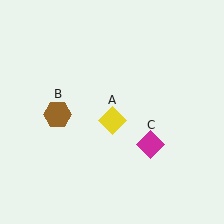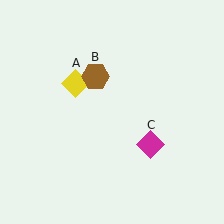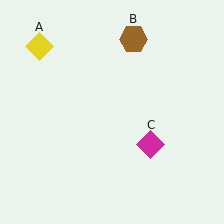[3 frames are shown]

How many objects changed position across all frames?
2 objects changed position: yellow diamond (object A), brown hexagon (object B).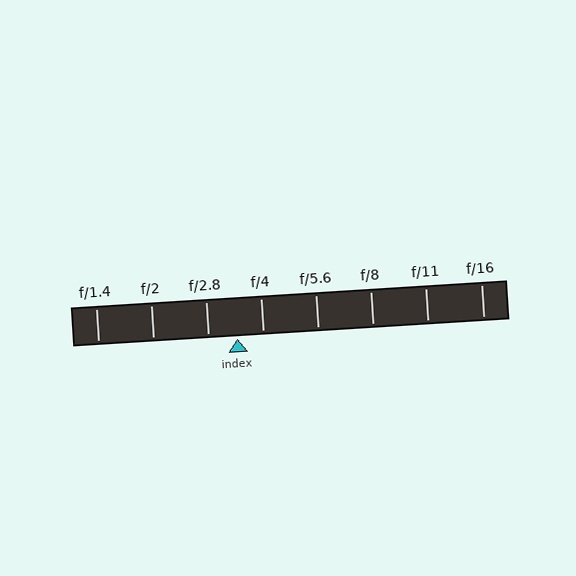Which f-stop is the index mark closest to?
The index mark is closest to f/4.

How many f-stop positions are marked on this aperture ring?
There are 8 f-stop positions marked.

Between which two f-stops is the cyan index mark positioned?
The index mark is between f/2.8 and f/4.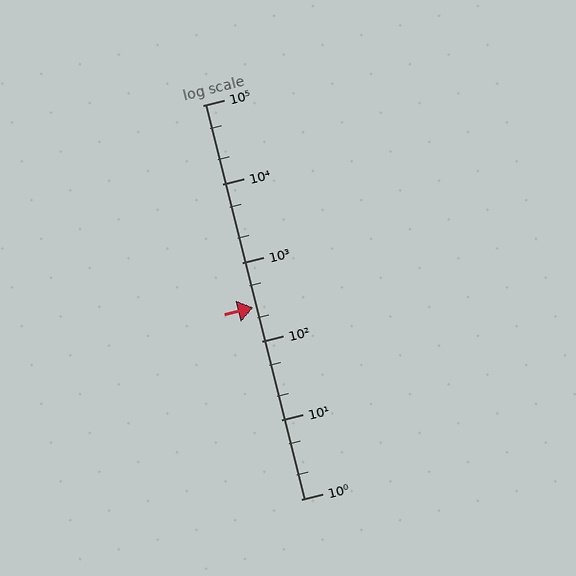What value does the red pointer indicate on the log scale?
The pointer indicates approximately 270.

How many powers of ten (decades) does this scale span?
The scale spans 5 decades, from 1 to 100000.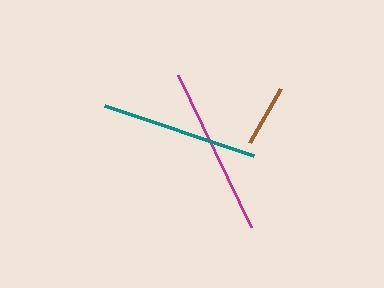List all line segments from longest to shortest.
From longest to shortest: magenta, teal, brown.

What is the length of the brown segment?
The brown segment is approximately 62 pixels long.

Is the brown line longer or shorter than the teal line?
The teal line is longer than the brown line.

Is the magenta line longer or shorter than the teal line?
The magenta line is longer than the teal line.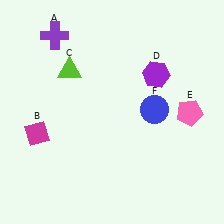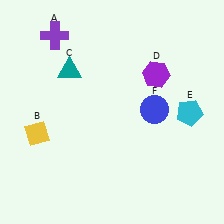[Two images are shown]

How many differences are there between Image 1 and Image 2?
There are 3 differences between the two images.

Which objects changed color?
B changed from magenta to yellow. C changed from lime to teal. E changed from pink to cyan.